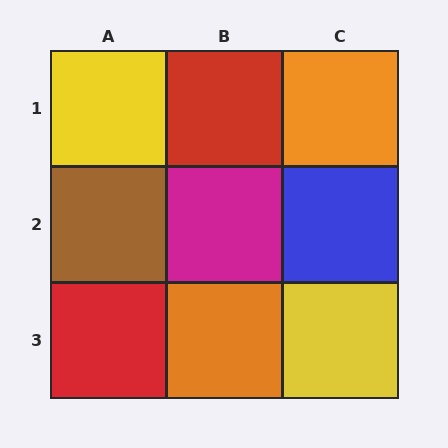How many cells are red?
2 cells are red.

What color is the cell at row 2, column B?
Magenta.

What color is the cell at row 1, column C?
Orange.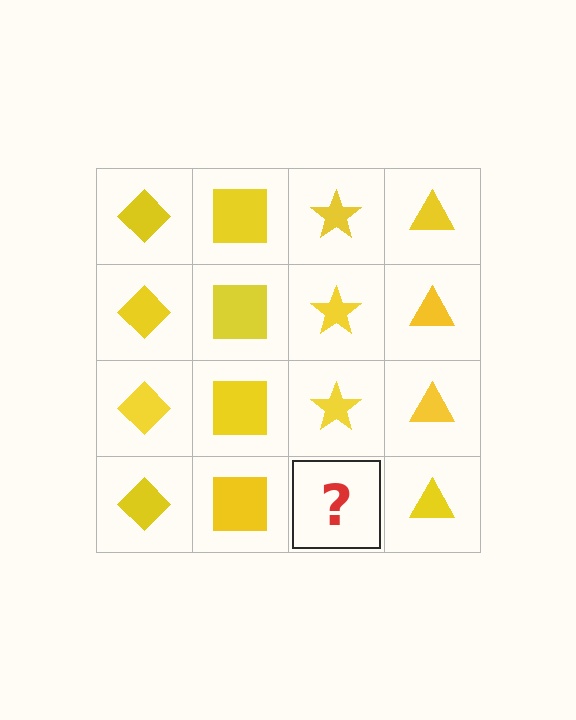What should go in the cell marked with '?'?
The missing cell should contain a yellow star.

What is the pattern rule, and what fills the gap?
The rule is that each column has a consistent shape. The gap should be filled with a yellow star.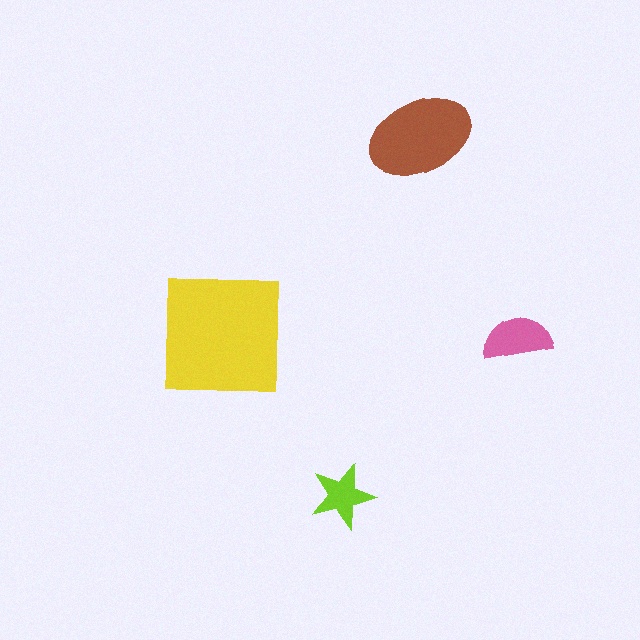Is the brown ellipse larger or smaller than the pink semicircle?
Larger.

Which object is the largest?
The yellow square.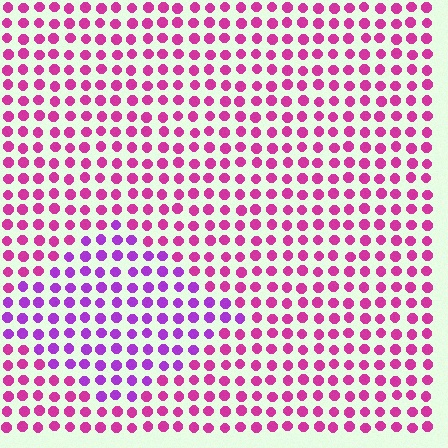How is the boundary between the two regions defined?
The boundary is defined purely by a slight shift in hue (about 35 degrees). Spacing, size, and orientation are identical on both sides.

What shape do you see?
I see a diamond.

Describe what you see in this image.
The image is filled with small magenta elements in a uniform arrangement. A diamond-shaped region is visible where the elements are tinted to a slightly different hue, forming a subtle color boundary.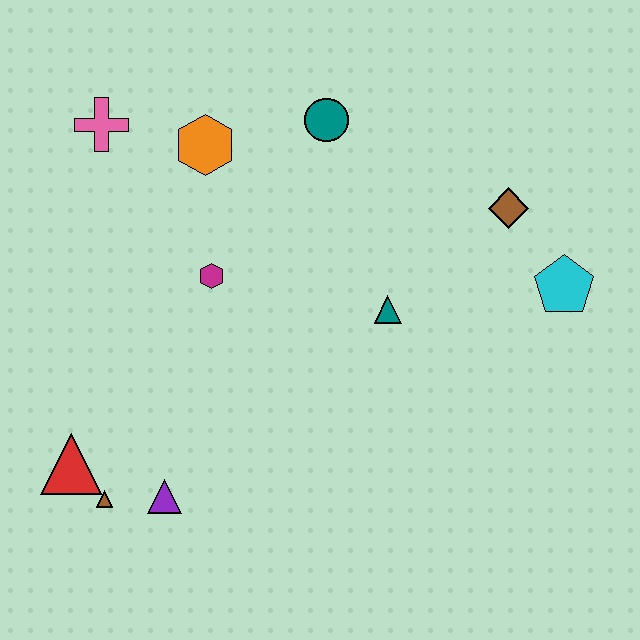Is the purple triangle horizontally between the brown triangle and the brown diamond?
Yes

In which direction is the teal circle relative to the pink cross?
The teal circle is to the right of the pink cross.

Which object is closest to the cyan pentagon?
The brown diamond is closest to the cyan pentagon.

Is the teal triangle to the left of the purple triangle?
No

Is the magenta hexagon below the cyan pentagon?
No